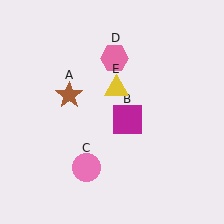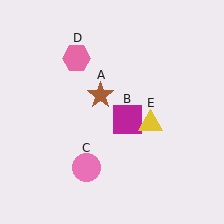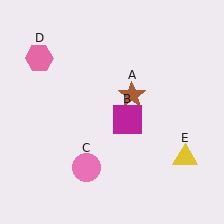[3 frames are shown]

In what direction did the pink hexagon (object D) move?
The pink hexagon (object D) moved left.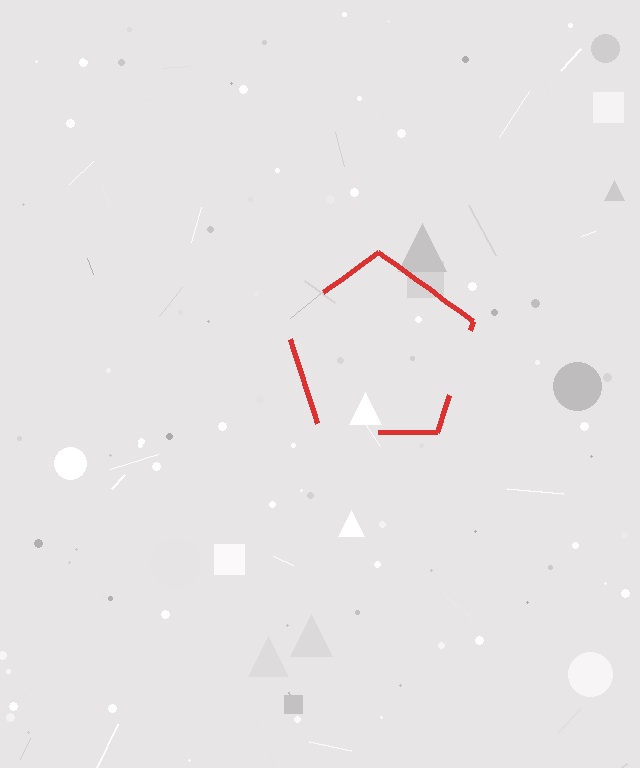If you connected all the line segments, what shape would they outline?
They would outline a pentagon.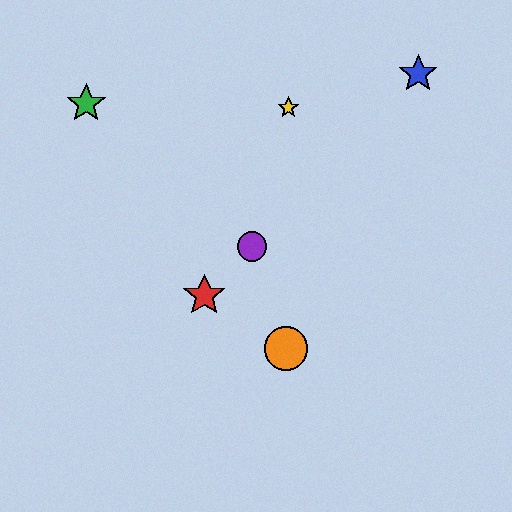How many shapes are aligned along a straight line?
3 shapes (the red star, the blue star, the purple circle) are aligned along a straight line.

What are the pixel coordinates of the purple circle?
The purple circle is at (252, 246).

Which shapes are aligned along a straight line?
The red star, the blue star, the purple circle are aligned along a straight line.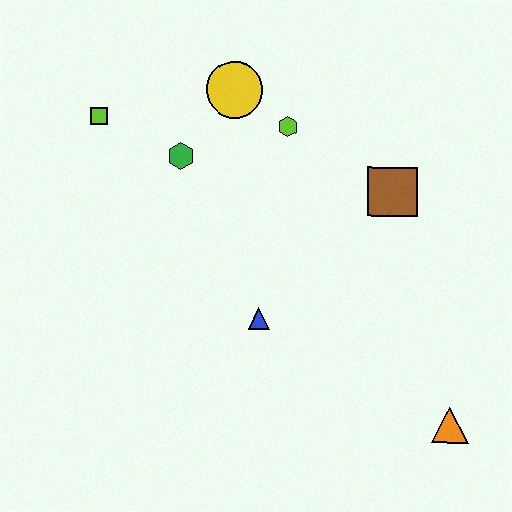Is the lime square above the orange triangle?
Yes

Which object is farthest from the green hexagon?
The orange triangle is farthest from the green hexagon.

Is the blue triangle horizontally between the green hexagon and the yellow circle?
No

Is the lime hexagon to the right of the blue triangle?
Yes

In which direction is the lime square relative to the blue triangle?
The lime square is above the blue triangle.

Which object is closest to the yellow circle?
The lime hexagon is closest to the yellow circle.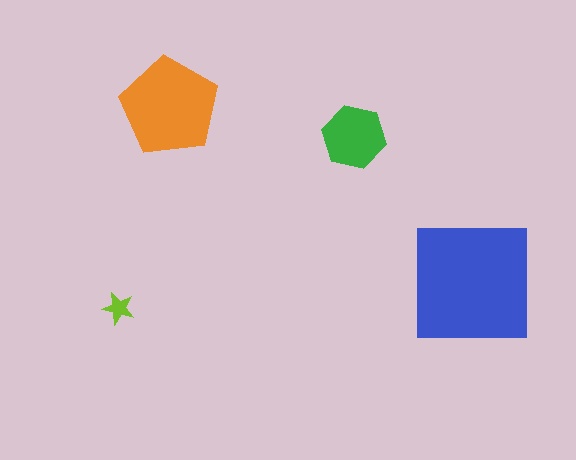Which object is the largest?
The blue square.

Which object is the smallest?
The lime star.